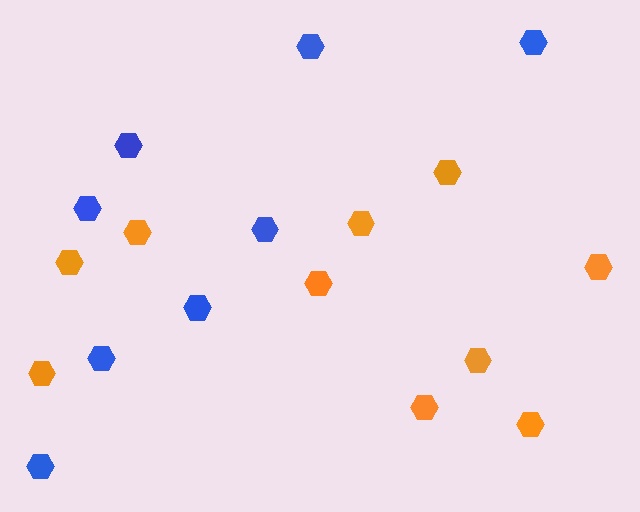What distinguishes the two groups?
There are 2 groups: one group of orange hexagons (10) and one group of blue hexagons (8).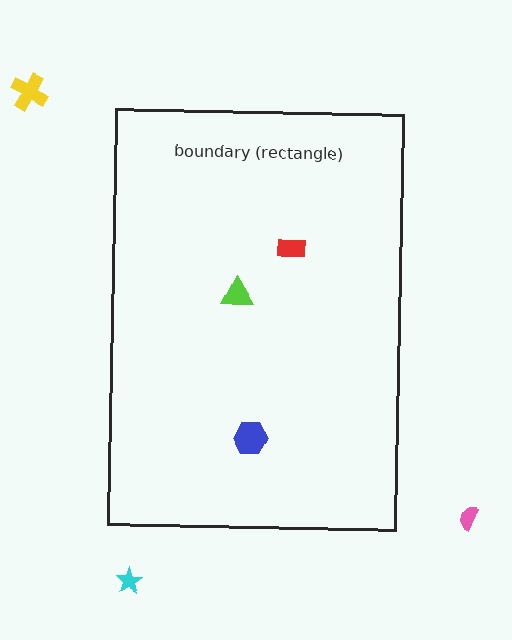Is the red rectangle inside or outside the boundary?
Inside.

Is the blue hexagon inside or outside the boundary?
Inside.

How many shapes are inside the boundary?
3 inside, 3 outside.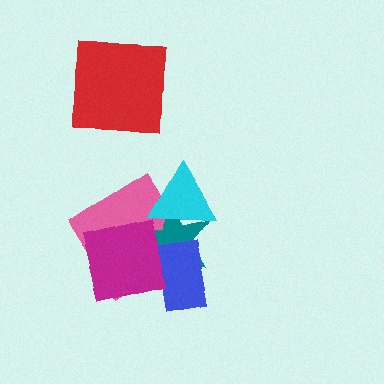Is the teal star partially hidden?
Yes, it is partially covered by another shape.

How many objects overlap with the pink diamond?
4 objects overlap with the pink diamond.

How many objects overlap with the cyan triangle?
2 objects overlap with the cyan triangle.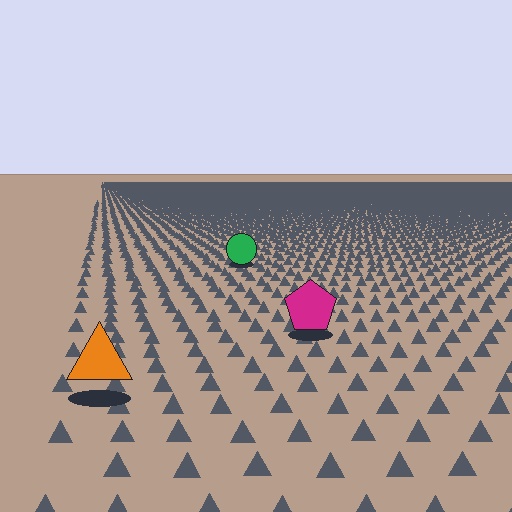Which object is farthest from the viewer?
The green circle is farthest from the viewer. It appears smaller and the ground texture around it is denser.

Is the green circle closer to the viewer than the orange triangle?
No. The orange triangle is closer — you can tell from the texture gradient: the ground texture is coarser near it.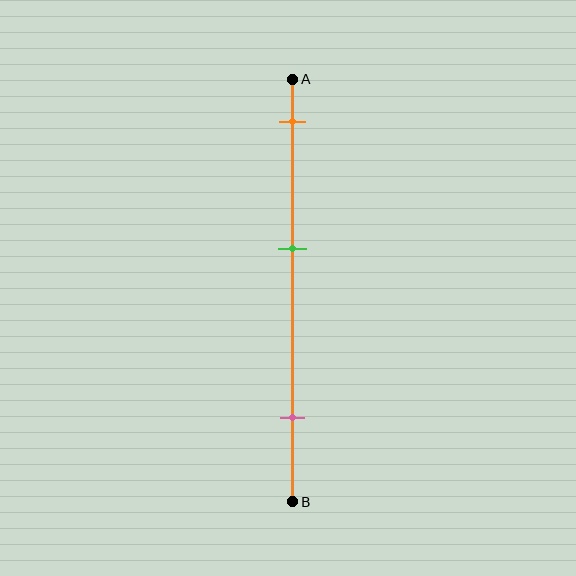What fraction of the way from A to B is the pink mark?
The pink mark is approximately 80% (0.8) of the way from A to B.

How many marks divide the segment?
There are 3 marks dividing the segment.